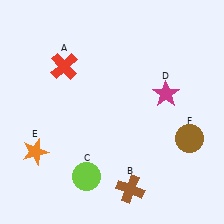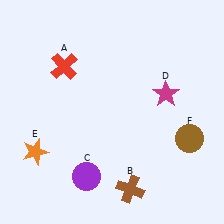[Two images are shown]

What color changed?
The circle (C) changed from lime in Image 1 to purple in Image 2.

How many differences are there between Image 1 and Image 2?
There is 1 difference between the two images.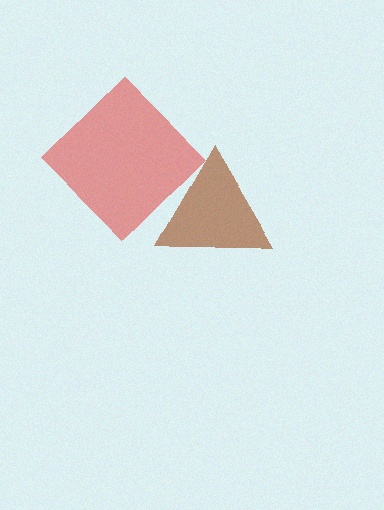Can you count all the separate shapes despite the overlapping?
Yes, there are 2 separate shapes.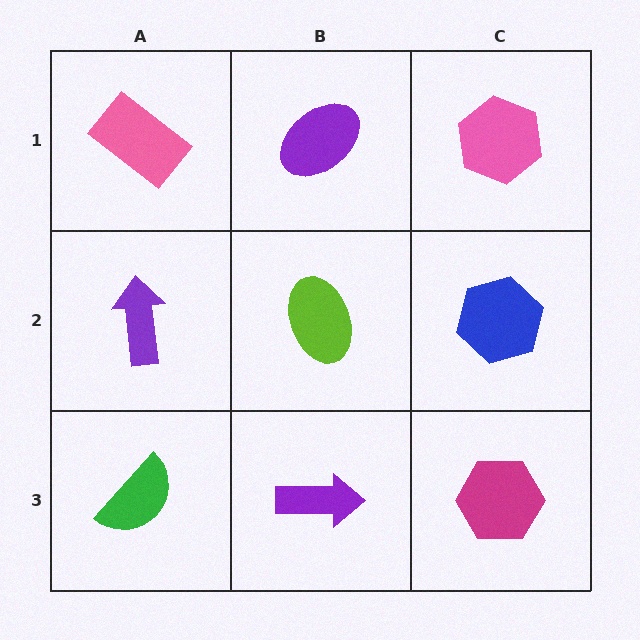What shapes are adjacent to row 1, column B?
A lime ellipse (row 2, column B), a pink rectangle (row 1, column A), a pink hexagon (row 1, column C).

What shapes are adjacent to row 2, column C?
A pink hexagon (row 1, column C), a magenta hexagon (row 3, column C), a lime ellipse (row 2, column B).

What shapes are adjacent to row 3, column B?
A lime ellipse (row 2, column B), a green semicircle (row 3, column A), a magenta hexagon (row 3, column C).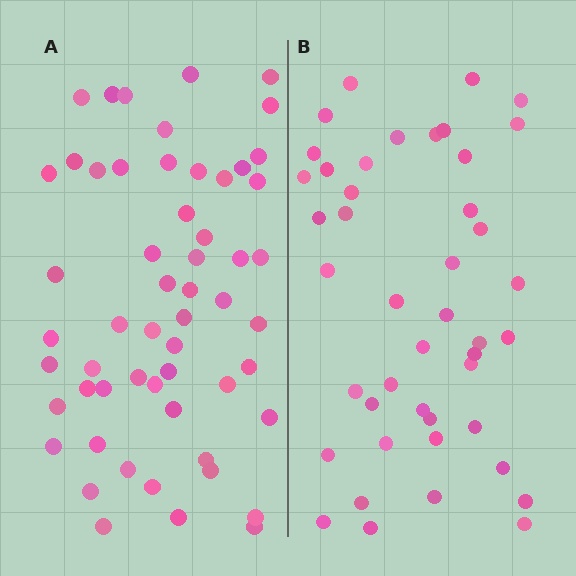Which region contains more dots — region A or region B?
Region A (the left region) has more dots.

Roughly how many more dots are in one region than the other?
Region A has roughly 12 or so more dots than region B.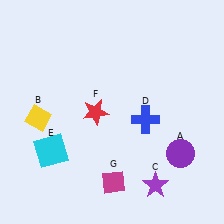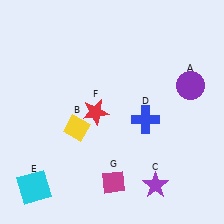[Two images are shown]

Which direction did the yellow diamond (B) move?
The yellow diamond (B) moved right.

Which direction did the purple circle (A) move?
The purple circle (A) moved up.